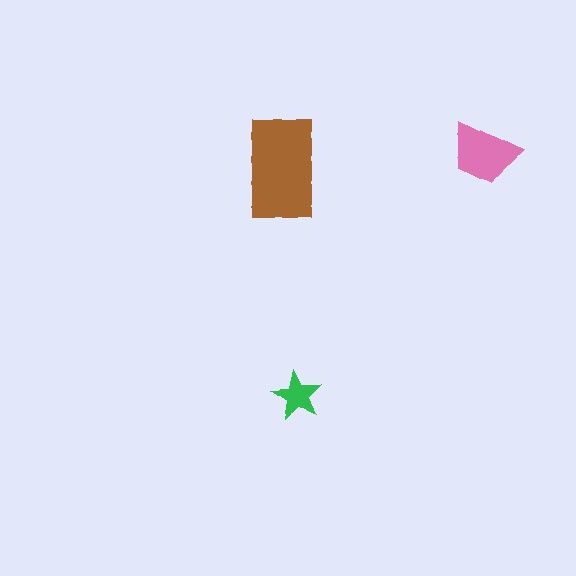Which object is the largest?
The brown rectangle.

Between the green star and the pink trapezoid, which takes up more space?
The pink trapezoid.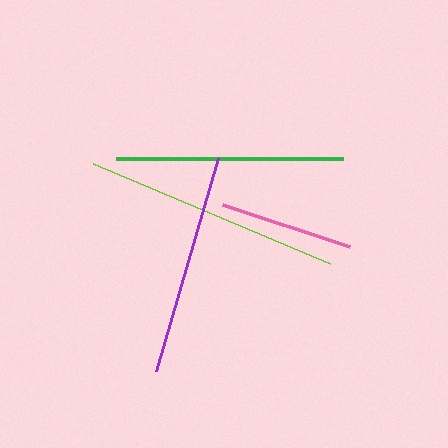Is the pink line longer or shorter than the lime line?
The lime line is longer than the pink line.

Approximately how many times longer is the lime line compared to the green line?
The lime line is approximately 1.1 times the length of the green line.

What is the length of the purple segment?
The purple segment is approximately 222 pixels long.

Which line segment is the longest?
The lime line is the longest at approximately 258 pixels.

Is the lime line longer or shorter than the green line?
The lime line is longer than the green line.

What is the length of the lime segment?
The lime segment is approximately 258 pixels long.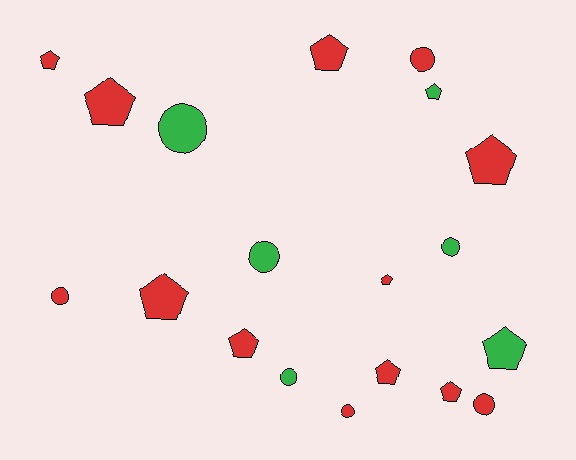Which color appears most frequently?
Red, with 13 objects.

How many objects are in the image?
There are 19 objects.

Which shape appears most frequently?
Pentagon, with 11 objects.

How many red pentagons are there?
There are 9 red pentagons.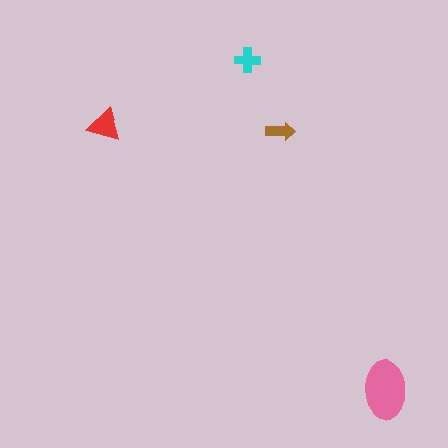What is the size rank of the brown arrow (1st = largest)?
4th.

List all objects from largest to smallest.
The pink ellipse, the red triangle, the cyan cross, the brown arrow.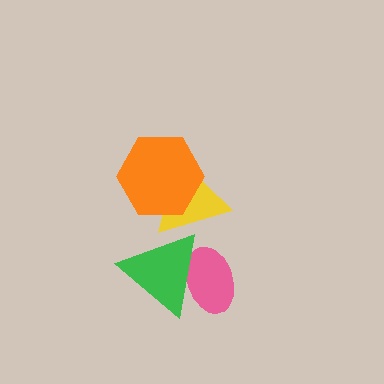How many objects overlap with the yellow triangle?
2 objects overlap with the yellow triangle.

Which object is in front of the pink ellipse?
The green triangle is in front of the pink ellipse.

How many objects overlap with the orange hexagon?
1 object overlaps with the orange hexagon.